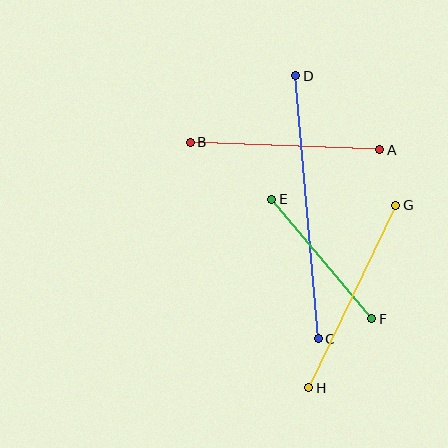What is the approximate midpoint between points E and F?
The midpoint is at approximately (322, 259) pixels.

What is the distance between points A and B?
The distance is approximately 189 pixels.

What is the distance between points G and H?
The distance is approximately 202 pixels.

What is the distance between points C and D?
The distance is approximately 264 pixels.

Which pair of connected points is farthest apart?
Points C and D are farthest apart.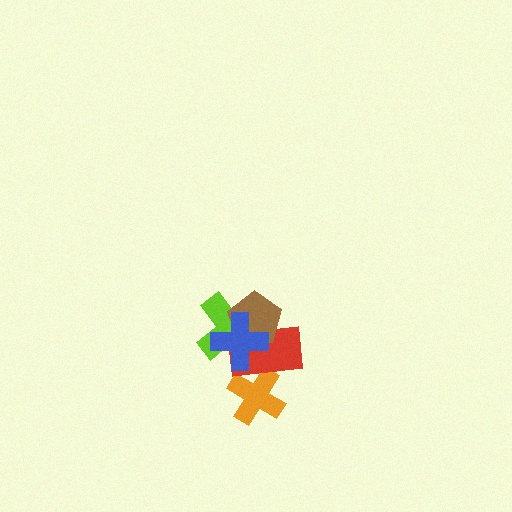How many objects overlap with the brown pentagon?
3 objects overlap with the brown pentagon.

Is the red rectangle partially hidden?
Yes, it is partially covered by another shape.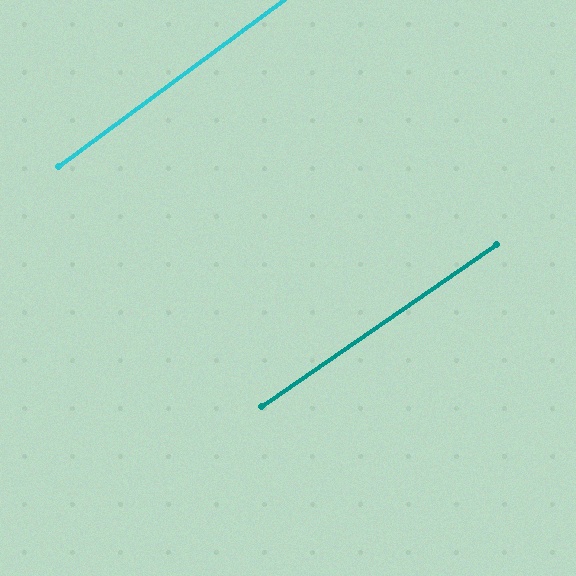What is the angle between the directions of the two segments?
Approximately 2 degrees.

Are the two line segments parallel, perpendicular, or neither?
Parallel — their directions differ by only 2.0°.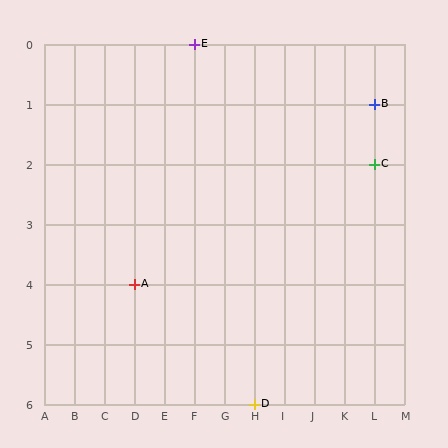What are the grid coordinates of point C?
Point C is at grid coordinates (L, 2).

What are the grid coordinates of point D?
Point D is at grid coordinates (H, 6).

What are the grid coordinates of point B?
Point B is at grid coordinates (L, 1).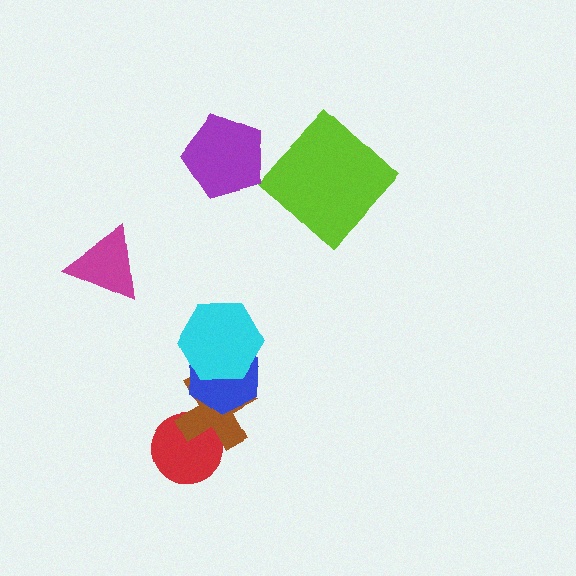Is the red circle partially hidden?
Yes, it is partially covered by another shape.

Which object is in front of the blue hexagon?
The cyan hexagon is in front of the blue hexagon.